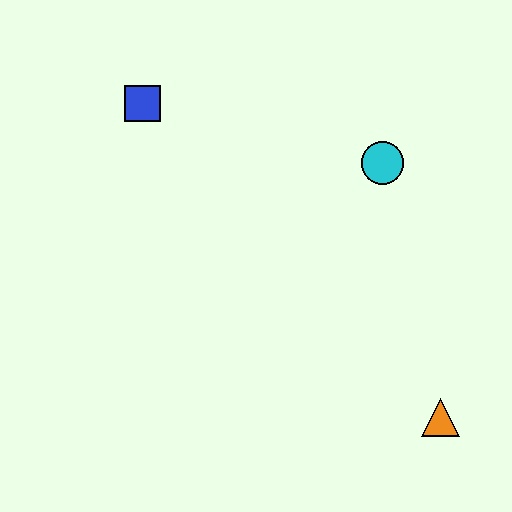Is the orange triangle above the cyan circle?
No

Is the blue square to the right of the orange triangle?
No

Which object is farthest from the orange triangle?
The blue square is farthest from the orange triangle.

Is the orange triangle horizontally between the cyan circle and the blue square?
No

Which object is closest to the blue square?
The cyan circle is closest to the blue square.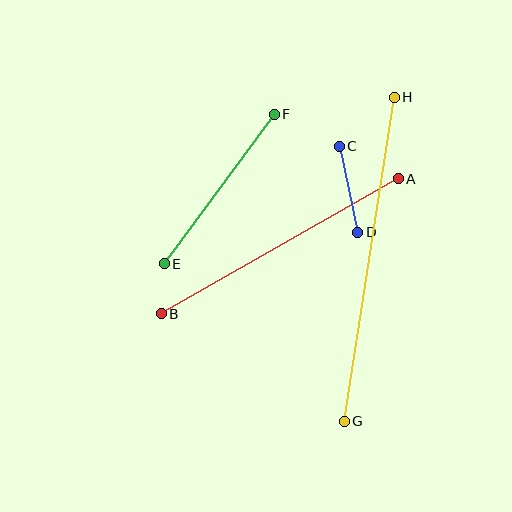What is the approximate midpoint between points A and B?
The midpoint is at approximately (280, 246) pixels.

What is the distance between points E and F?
The distance is approximately 185 pixels.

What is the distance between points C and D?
The distance is approximately 88 pixels.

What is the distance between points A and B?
The distance is approximately 273 pixels.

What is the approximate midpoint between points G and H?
The midpoint is at approximately (369, 259) pixels.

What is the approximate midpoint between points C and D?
The midpoint is at approximately (348, 189) pixels.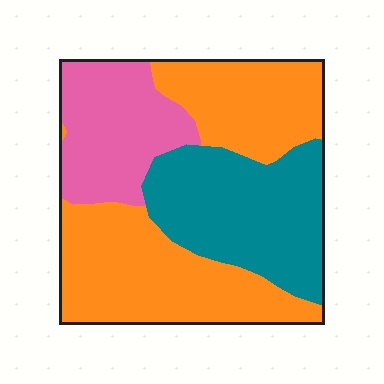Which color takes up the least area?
Pink, at roughly 20%.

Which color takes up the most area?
Orange, at roughly 50%.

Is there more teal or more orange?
Orange.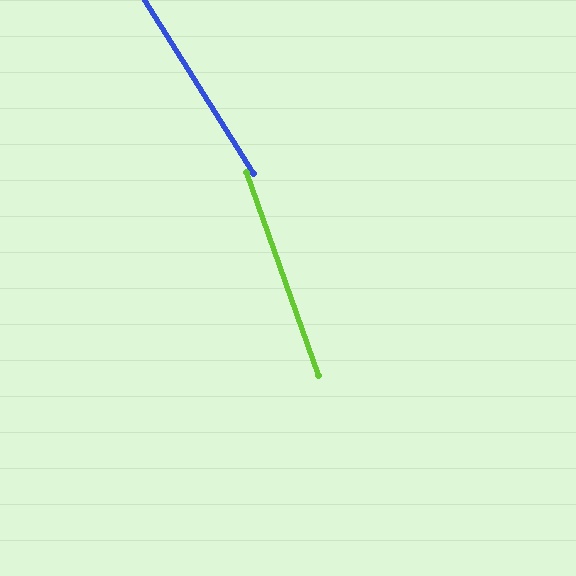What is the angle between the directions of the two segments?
Approximately 12 degrees.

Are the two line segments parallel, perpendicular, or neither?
Neither parallel nor perpendicular — they differ by about 12°.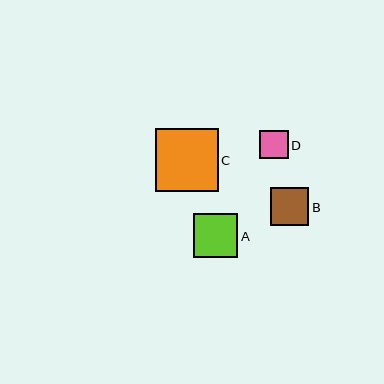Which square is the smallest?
Square D is the smallest with a size of approximately 28 pixels.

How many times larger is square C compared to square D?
Square C is approximately 2.3 times the size of square D.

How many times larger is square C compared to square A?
Square C is approximately 1.4 times the size of square A.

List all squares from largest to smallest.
From largest to smallest: C, A, B, D.